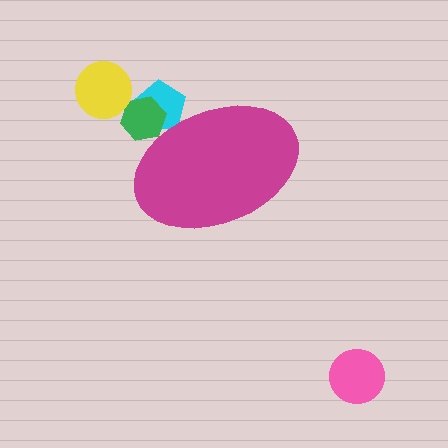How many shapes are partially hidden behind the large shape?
2 shapes are partially hidden.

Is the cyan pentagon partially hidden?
Yes, the cyan pentagon is partially hidden behind the magenta ellipse.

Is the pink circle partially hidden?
No, the pink circle is fully visible.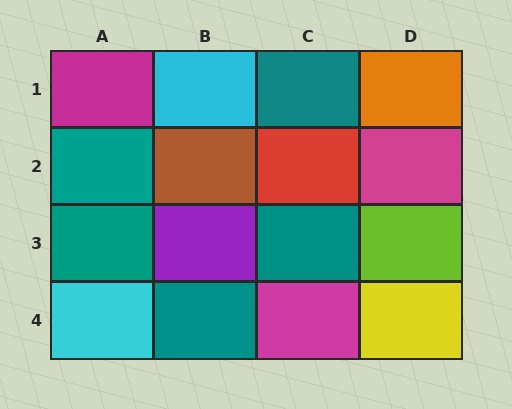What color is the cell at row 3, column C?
Teal.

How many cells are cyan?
2 cells are cyan.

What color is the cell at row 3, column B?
Purple.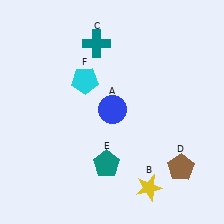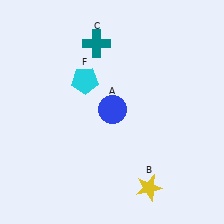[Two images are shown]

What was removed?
The brown pentagon (D), the teal pentagon (E) were removed in Image 2.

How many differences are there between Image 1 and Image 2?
There are 2 differences between the two images.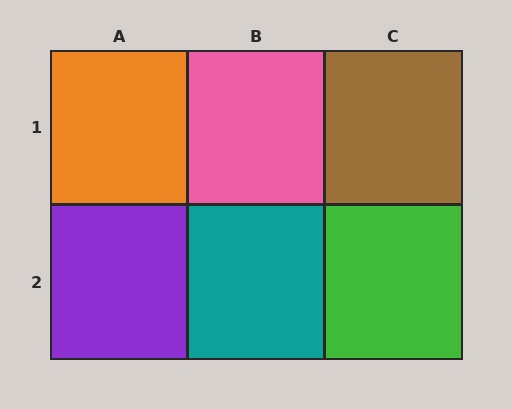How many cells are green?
1 cell is green.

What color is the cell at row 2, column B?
Teal.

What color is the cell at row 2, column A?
Purple.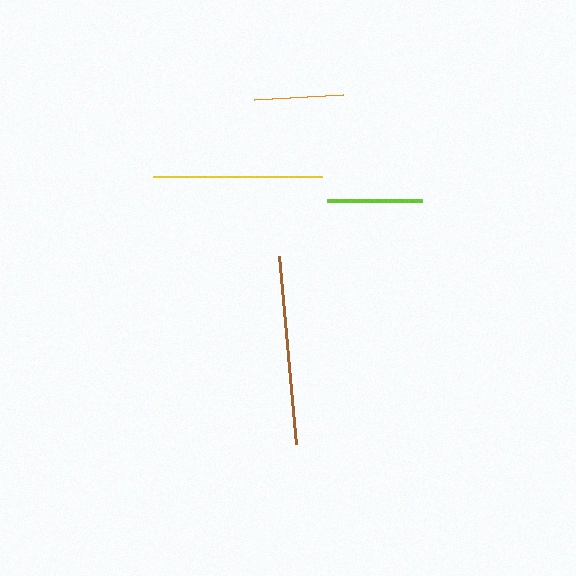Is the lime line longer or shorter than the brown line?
The brown line is longer than the lime line.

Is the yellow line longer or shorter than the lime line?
The yellow line is longer than the lime line.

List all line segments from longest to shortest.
From longest to shortest: brown, yellow, lime, orange.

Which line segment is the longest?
The brown line is the longest at approximately 189 pixels.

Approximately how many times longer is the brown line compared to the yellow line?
The brown line is approximately 1.1 times the length of the yellow line.